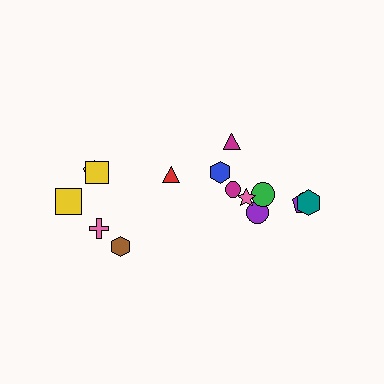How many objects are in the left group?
There are 6 objects.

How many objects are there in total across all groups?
There are 14 objects.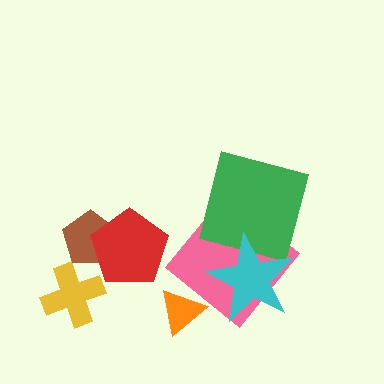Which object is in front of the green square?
The cyan star is in front of the green square.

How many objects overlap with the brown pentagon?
1 object overlaps with the brown pentagon.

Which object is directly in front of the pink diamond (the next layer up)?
The green square is directly in front of the pink diamond.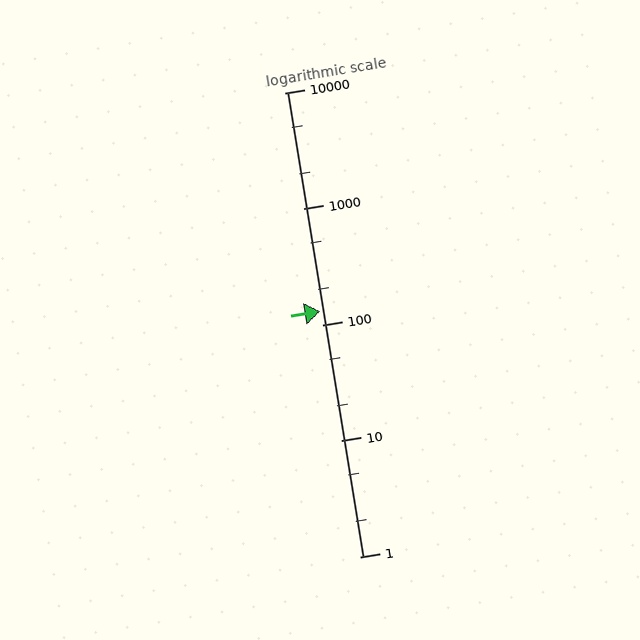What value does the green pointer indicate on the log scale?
The pointer indicates approximately 130.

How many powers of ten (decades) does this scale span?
The scale spans 4 decades, from 1 to 10000.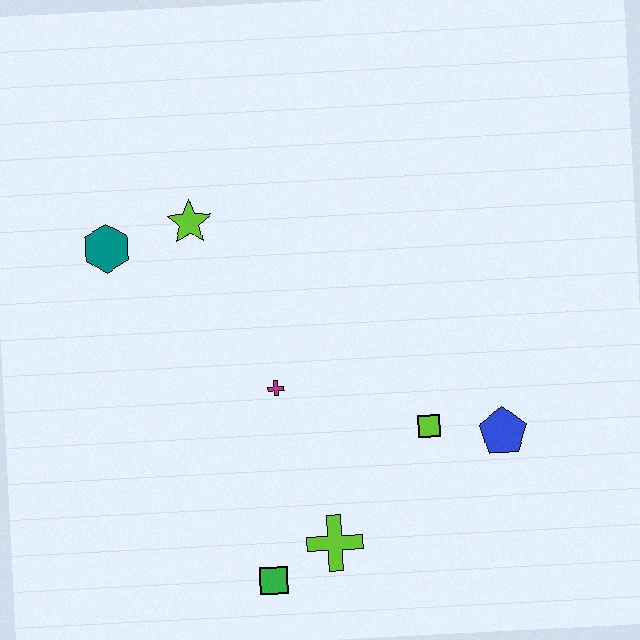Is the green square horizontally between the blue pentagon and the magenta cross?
No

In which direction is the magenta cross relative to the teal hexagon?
The magenta cross is to the right of the teal hexagon.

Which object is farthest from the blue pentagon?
The teal hexagon is farthest from the blue pentagon.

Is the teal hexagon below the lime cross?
No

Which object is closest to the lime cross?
The green square is closest to the lime cross.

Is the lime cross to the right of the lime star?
Yes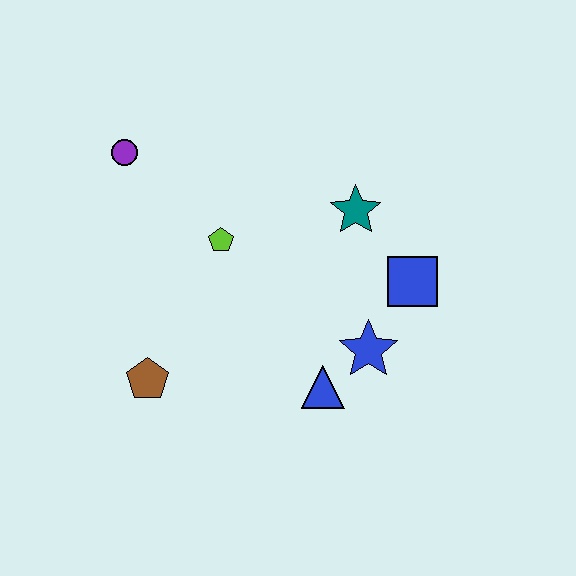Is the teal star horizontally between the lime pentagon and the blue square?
Yes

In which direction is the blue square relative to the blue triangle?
The blue square is above the blue triangle.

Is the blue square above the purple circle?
No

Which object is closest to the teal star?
The blue square is closest to the teal star.